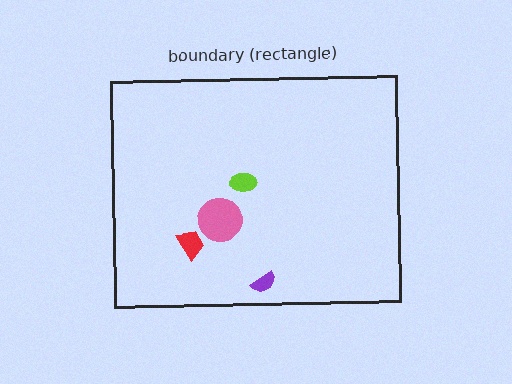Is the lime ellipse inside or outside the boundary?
Inside.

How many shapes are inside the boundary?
4 inside, 0 outside.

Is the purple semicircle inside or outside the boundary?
Inside.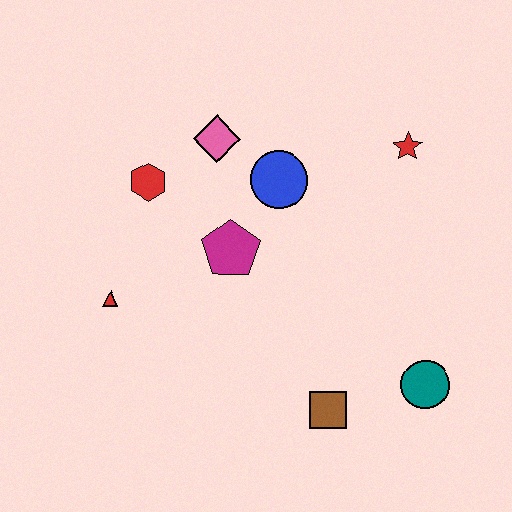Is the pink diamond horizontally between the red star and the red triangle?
Yes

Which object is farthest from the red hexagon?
The teal circle is farthest from the red hexagon.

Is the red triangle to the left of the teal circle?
Yes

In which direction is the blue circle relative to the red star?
The blue circle is to the left of the red star.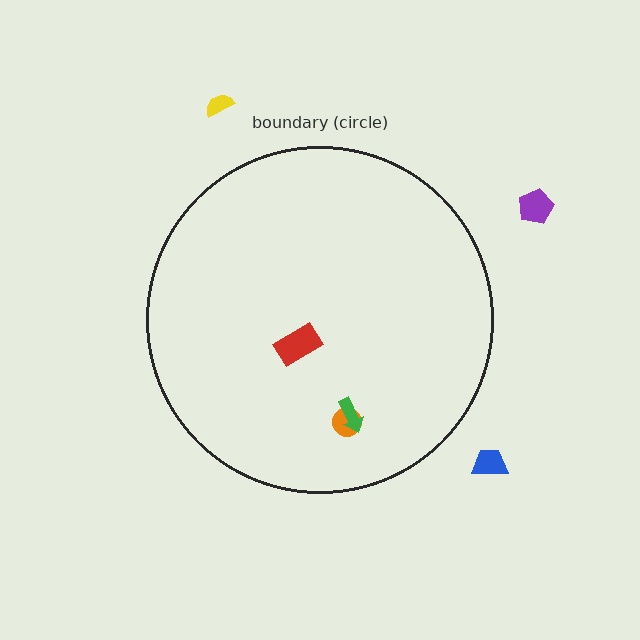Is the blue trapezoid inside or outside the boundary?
Outside.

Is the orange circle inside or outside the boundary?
Inside.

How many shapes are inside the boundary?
3 inside, 3 outside.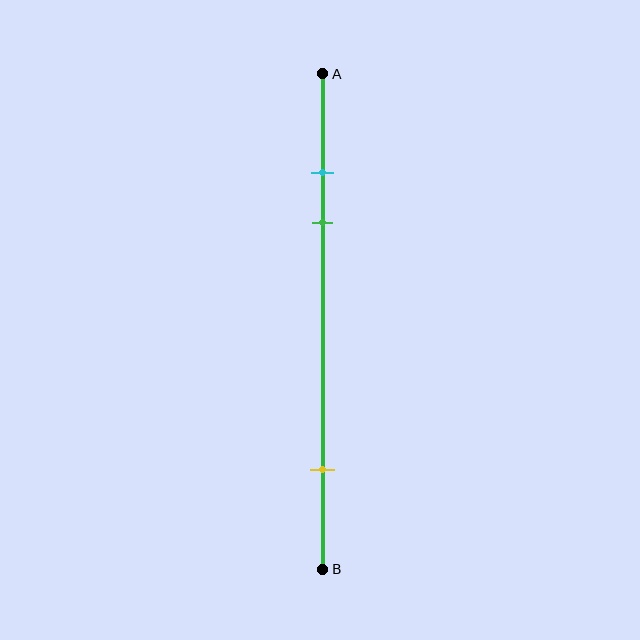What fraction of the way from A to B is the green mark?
The green mark is approximately 30% (0.3) of the way from A to B.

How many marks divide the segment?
There are 3 marks dividing the segment.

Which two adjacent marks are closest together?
The cyan and green marks are the closest adjacent pair.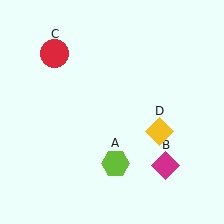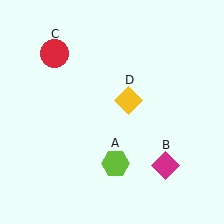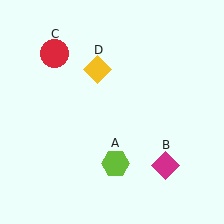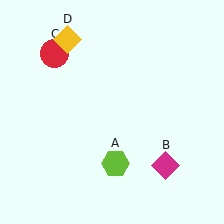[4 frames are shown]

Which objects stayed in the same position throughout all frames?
Lime hexagon (object A) and magenta diamond (object B) and red circle (object C) remained stationary.